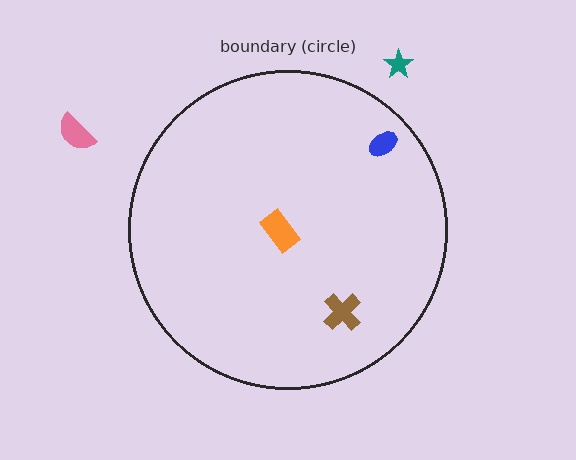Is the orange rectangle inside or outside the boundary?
Inside.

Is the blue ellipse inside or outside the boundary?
Inside.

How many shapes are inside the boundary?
3 inside, 2 outside.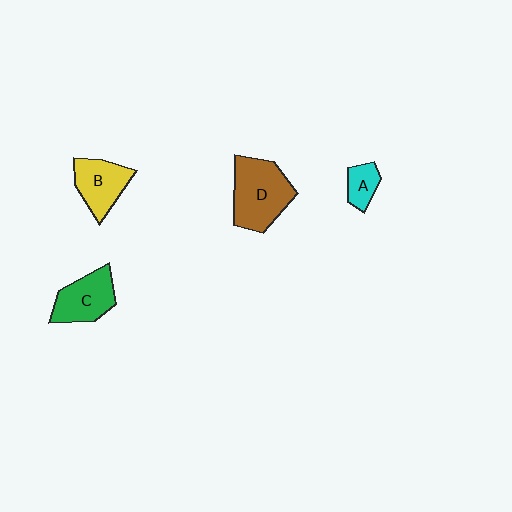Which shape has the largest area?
Shape D (brown).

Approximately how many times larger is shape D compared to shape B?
Approximately 1.5 times.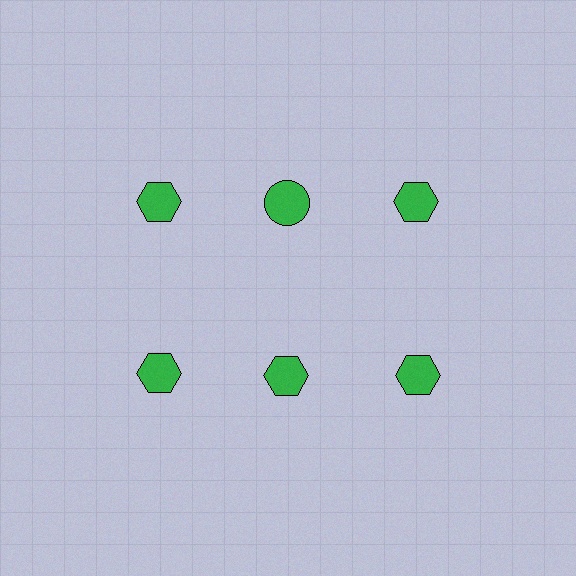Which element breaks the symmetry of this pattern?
The green circle in the top row, second from left column breaks the symmetry. All other shapes are green hexagons.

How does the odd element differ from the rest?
It has a different shape: circle instead of hexagon.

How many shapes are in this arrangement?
There are 6 shapes arranged in a grid pattern.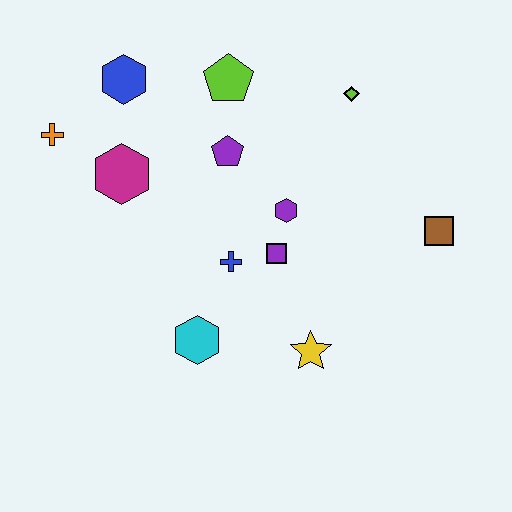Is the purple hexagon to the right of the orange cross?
Yes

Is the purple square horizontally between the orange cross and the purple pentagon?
No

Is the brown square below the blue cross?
No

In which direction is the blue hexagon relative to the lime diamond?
The blue hexagon is to the left of the lime diamond.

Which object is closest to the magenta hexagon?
The orange cross is closest to the magenta hexagon.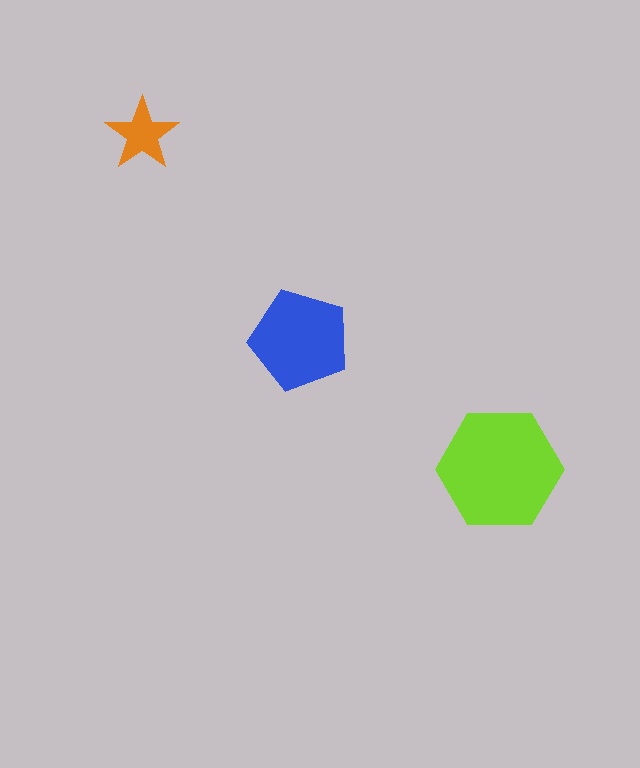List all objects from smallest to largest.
The orange star, the blue pentagon, the lime hexagon.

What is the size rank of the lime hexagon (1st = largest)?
1st.